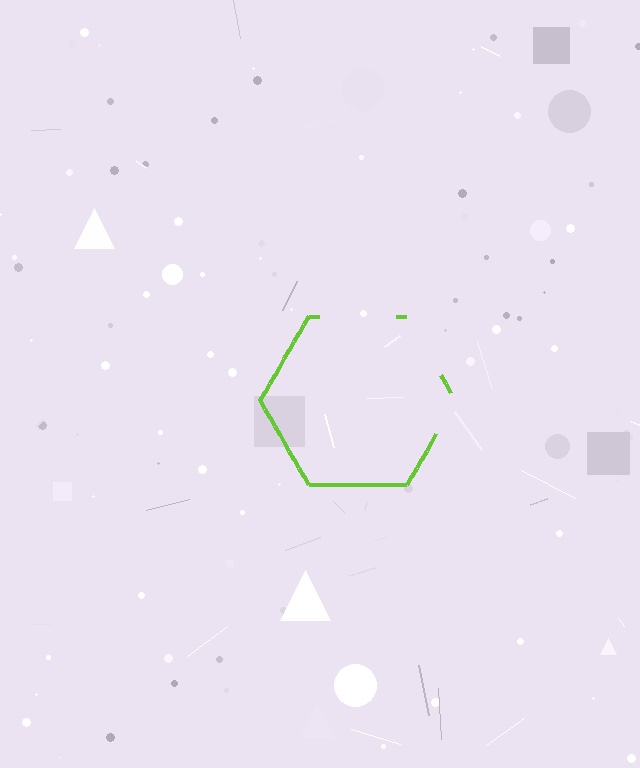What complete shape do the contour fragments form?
The contour fragments form a hexagon.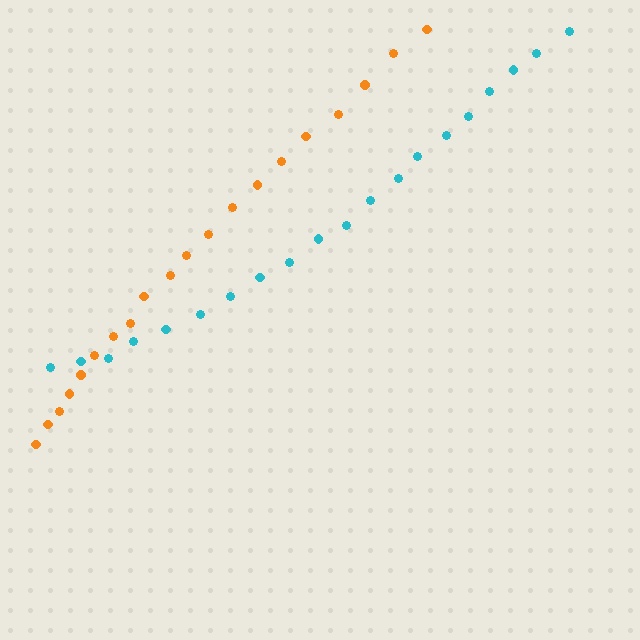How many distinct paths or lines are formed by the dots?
There are 2 distinct paths.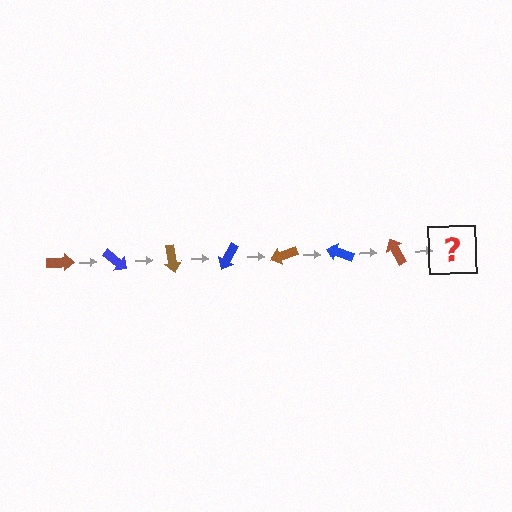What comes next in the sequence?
The next element should be a blue arrow, rotated 280 degrees from the start.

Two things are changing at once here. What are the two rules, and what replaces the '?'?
The two rules are that it rotates 40 degrees each step and the color cycles through brown and blue. The '?' should be a blue arrow, rotated 280 degrees from the start.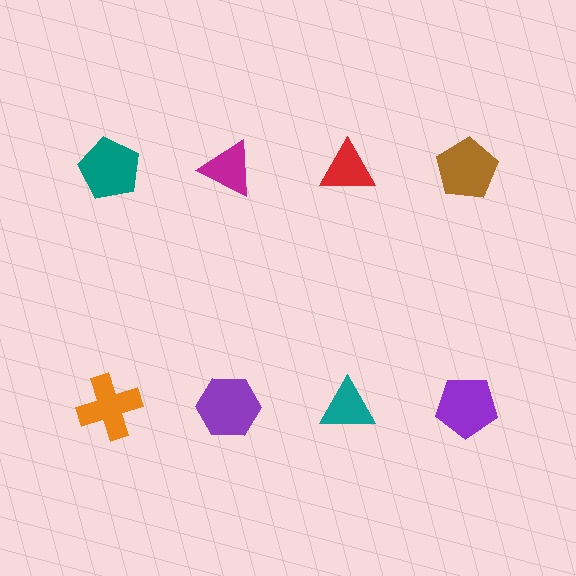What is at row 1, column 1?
A teal pentagon.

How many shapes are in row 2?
4 shapes.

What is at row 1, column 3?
A red triangle.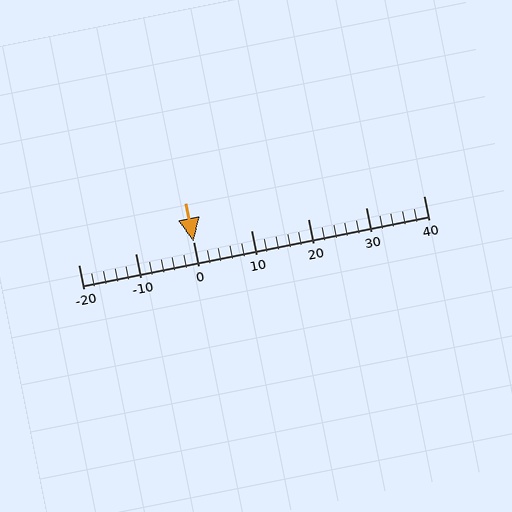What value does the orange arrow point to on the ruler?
The orange arrow points to approximately 0.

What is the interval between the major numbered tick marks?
The major tick marks are spaced 10 units apart.